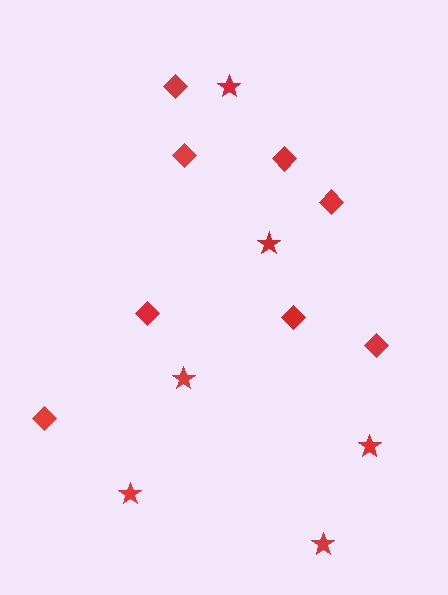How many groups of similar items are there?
There are 2 groups: one group of diamonds (8) and one group of stars (6).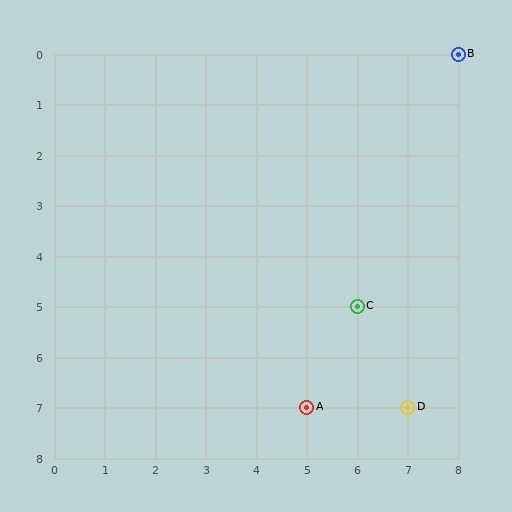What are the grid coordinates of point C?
Point C is at grid coordinates (6, 5).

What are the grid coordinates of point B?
Point B is at grid coordinates (8, 0).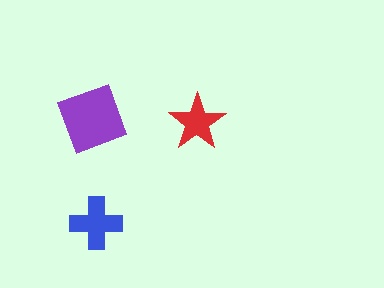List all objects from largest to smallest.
The purple square, the blue cross, the red star.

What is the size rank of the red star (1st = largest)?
3rd.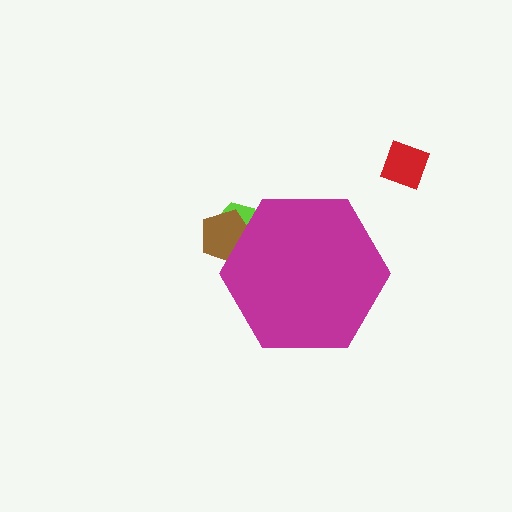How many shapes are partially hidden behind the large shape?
2 shapes are partially hidden.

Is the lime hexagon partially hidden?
Yes, the lime hexagon is partially hidden behind the magenta hexagon.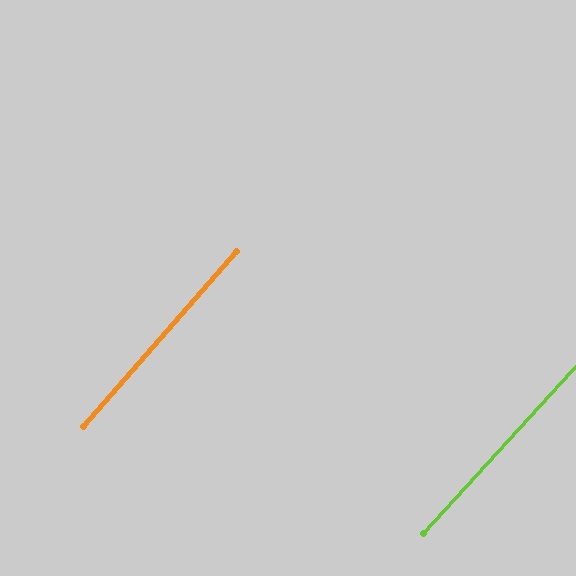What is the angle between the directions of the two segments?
Approximately 1 degree.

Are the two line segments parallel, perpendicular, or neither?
Parallel — their directions differ by only 1.4°.